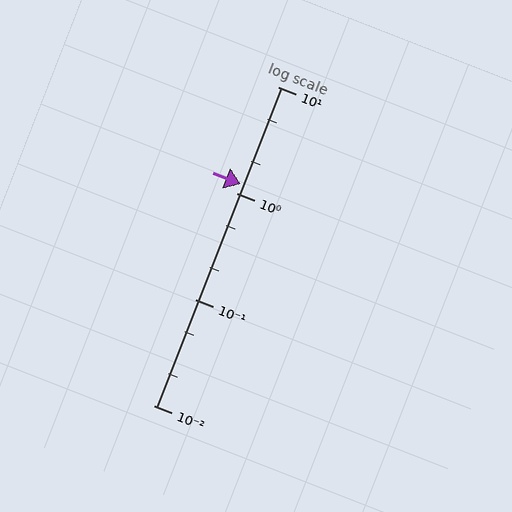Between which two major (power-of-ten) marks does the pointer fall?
The pointer is between 1 and 10.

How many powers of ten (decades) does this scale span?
The scale spans 3 decades, from 0.01 to 10.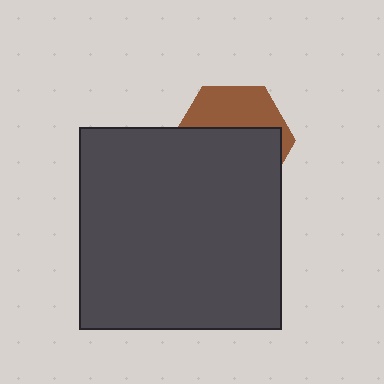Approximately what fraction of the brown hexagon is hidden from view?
Roughly 62% of the brown hexagon is hidden behind the dark gray square.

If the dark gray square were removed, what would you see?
You would see the complete brown hexagon.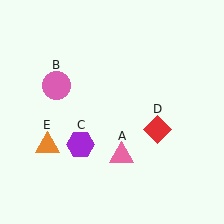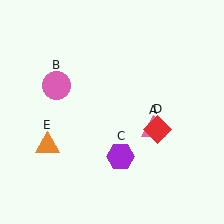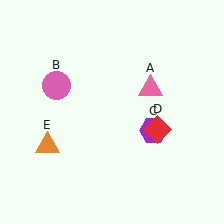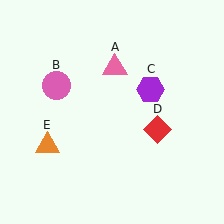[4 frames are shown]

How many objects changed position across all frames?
2 objects changed position: pink triangle (object A), purple hexagon (object C).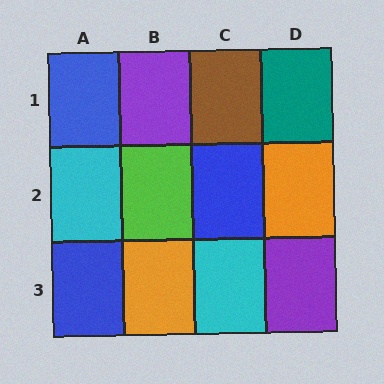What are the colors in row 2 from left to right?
Cyan, lime, blue, orange.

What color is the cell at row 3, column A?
Blue.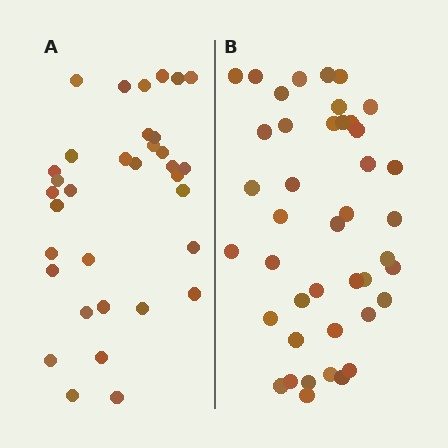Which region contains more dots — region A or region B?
Region B (the right region) has more dots.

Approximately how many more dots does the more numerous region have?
Region B has roughly 8 or so more dots than region A.